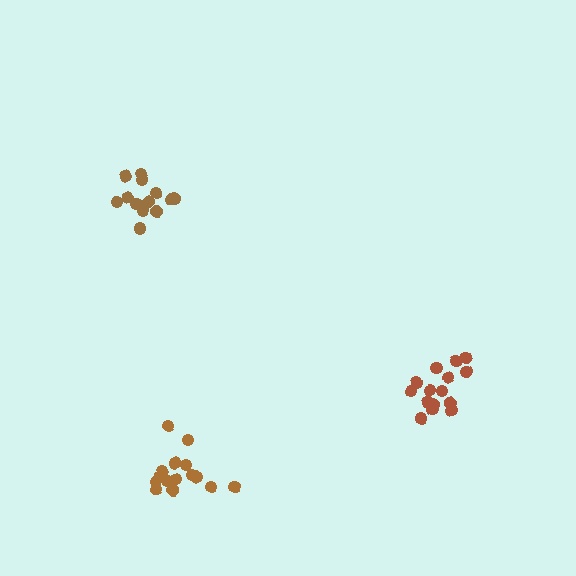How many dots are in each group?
Group 1: 15 dots, Group 2: 16 dots, Group 3: 13 dots (44 total).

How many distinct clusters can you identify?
There are 3 distinct clusters.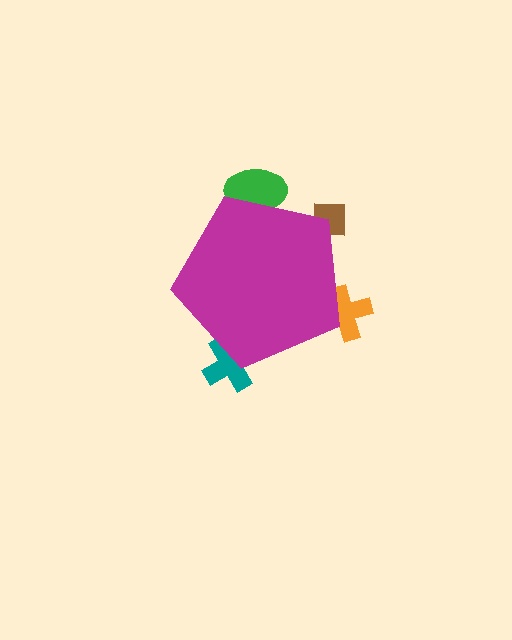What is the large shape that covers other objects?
A magenta pentagon.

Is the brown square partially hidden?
Yes, the brown square is partially hidden behind the magenta pentagon.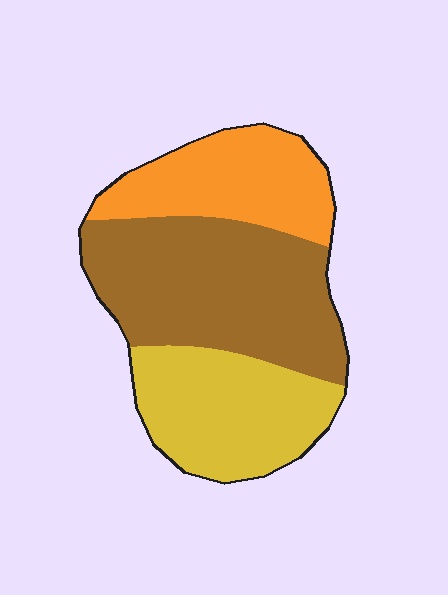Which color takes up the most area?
Brown, at roughly 45%.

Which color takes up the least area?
Orange, at roughly 25%.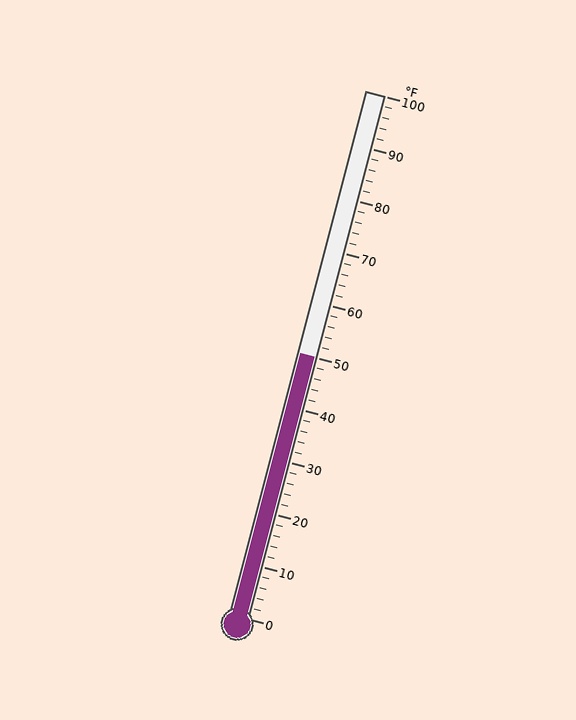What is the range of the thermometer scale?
The thermometer scale ranges from 0°F to 100°F.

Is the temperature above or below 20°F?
The temperature is above 20°F.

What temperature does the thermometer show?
The thermometer shows approximately 50°F.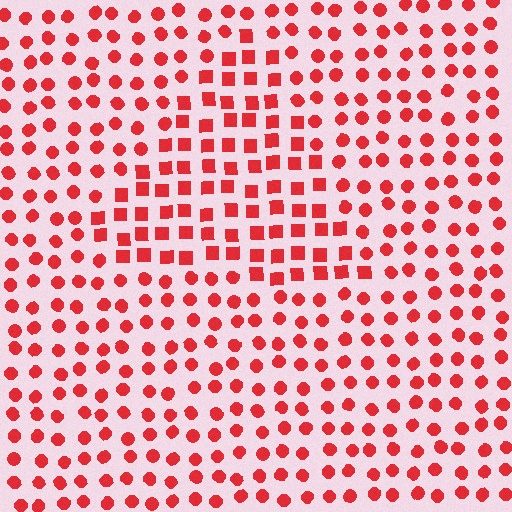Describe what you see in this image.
The image is filled with small red elements arranged in a uniform grid. A triangle-shaped region contains squares, while the surrounding area contains circles. The boundary is defined purely by the change in element shape.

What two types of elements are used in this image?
The image uses squares inside the triangle region and circles outside it.